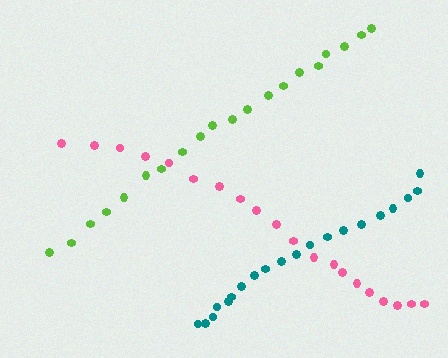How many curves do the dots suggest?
There are 3 distinct paths.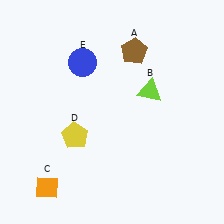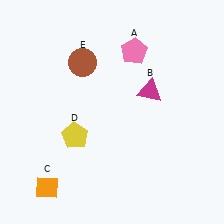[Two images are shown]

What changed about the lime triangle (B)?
In Image 1, B is lime. In Image 2, it changed to magenta.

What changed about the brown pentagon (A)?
In Image 1, A is brown. In Image 2, it changed to pink.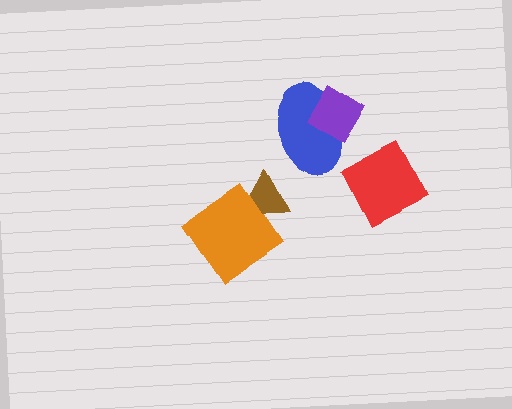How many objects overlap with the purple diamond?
1 object overlaps with the purple diamond.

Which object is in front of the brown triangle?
The orange diamond is in front of the brown triangle.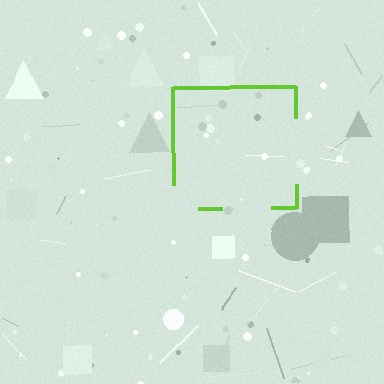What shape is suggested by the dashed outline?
The dashed outline suggests a square.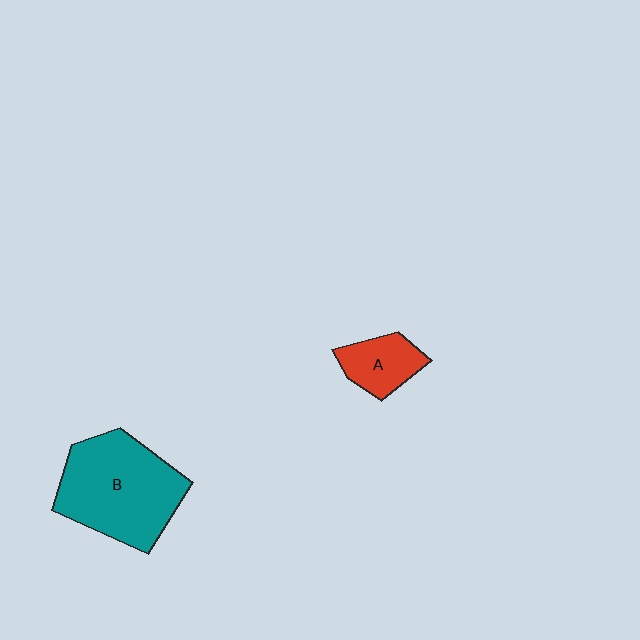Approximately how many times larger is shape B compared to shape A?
Approximately 2.8 times.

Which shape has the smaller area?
Shape A (red).